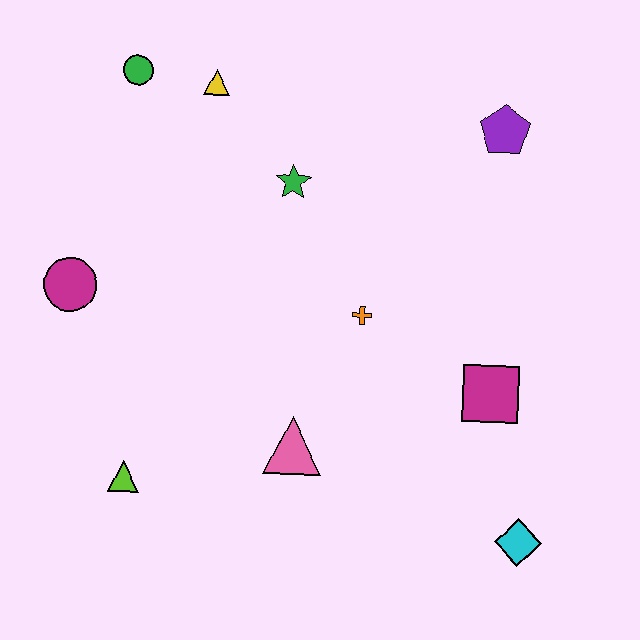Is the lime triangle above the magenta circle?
No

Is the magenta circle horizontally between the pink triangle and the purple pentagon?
No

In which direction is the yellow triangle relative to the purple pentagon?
The yellow triangle is to the left of the purple pentagon.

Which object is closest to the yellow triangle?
The green circle is closest to the yellow triangle.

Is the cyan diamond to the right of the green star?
Yes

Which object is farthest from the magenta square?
The green circle is farthest from the magenta square.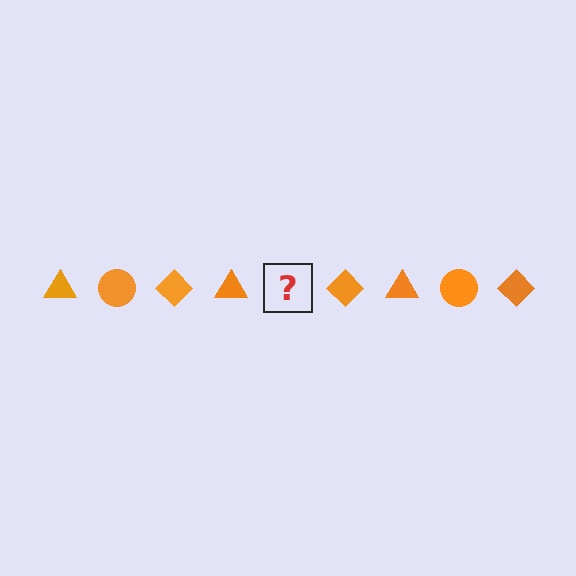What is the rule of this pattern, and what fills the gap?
The rule is that the pattern cycles through triangle, circle, diamond shapes in orange. The gap should be filled with an orange circle.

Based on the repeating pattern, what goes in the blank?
The blank should be an orange circle.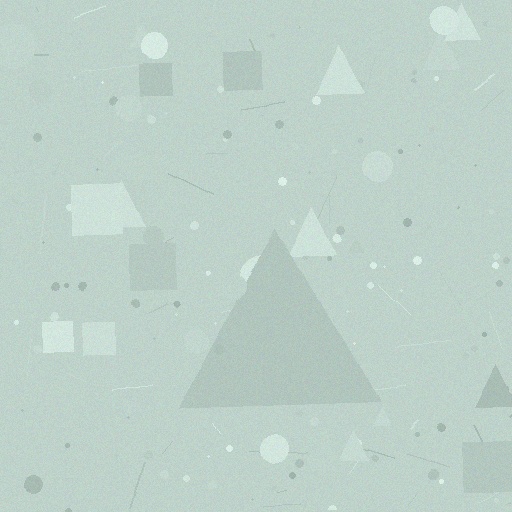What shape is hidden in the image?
A triangle is hidden in the image.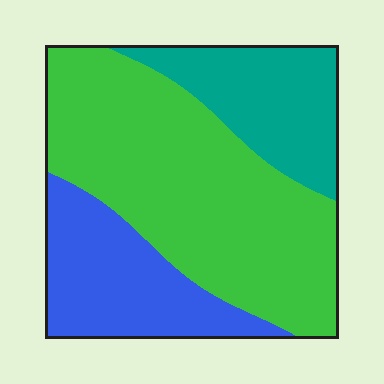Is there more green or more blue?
Green.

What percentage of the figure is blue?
Blue takes up between a sixth and a third of the figure.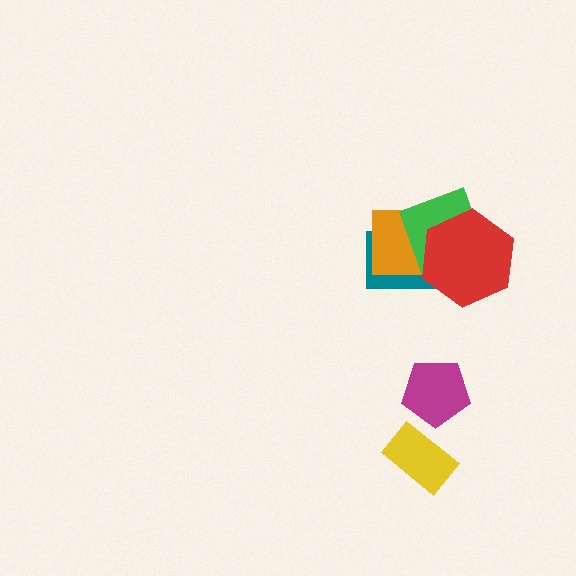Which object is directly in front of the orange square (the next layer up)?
The green square is directly in front of the orange square.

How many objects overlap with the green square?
3 objects overlap with the green square.